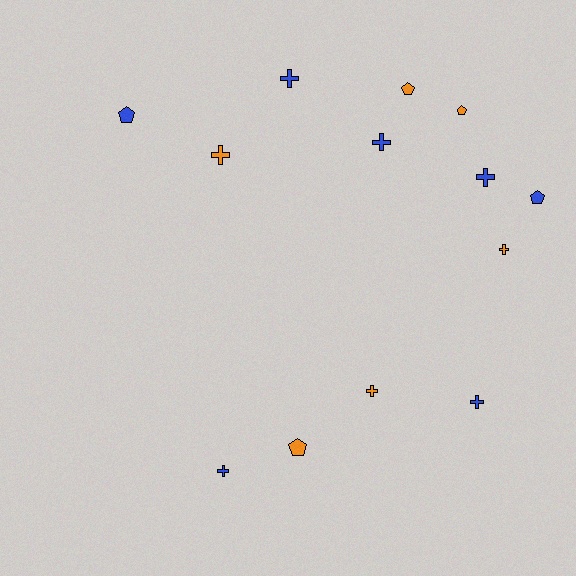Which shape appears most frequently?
Cross, with 8 objects.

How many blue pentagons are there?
There are 2 blue pentagons.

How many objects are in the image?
There are 13 objects.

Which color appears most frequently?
Blue, with 7 objects.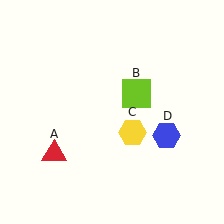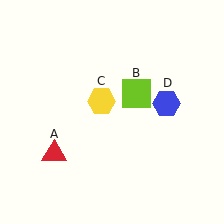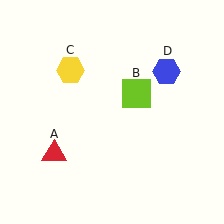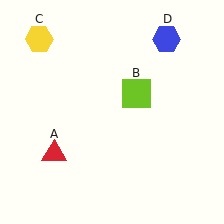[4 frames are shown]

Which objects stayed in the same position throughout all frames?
Red triangle (object A) and lime square (object B) remained stationary.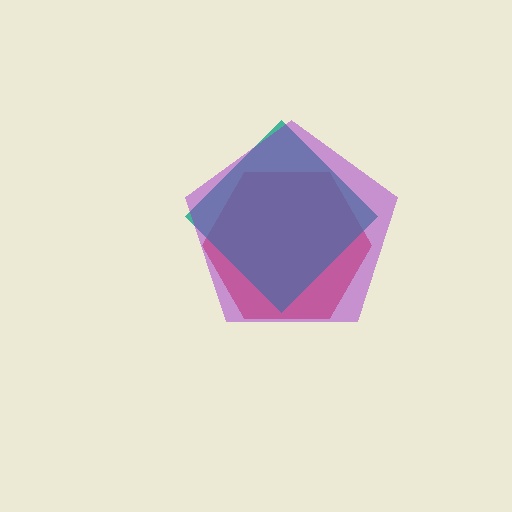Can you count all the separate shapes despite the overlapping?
Yes, there are 3 separate shapes.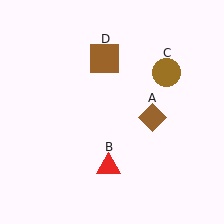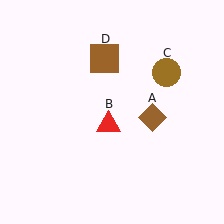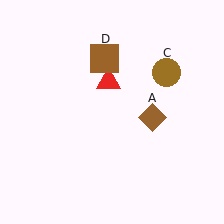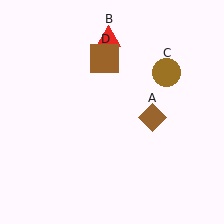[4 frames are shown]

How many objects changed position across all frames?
1 object changed position: red triangle (object B).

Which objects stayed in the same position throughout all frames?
Brown diamond (object A) and brown circle (object C) and brown square (object D) remained stationary.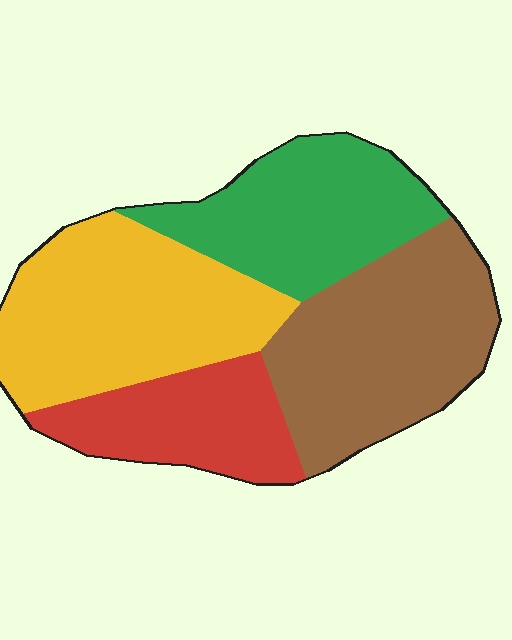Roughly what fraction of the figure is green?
Green covers 23% of the figure.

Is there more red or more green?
Green.